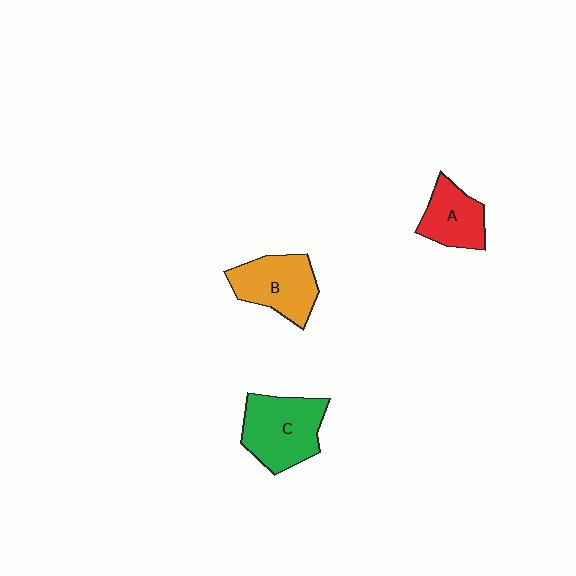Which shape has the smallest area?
Shape A (red).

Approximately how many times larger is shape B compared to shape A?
Approximately 1.3 times.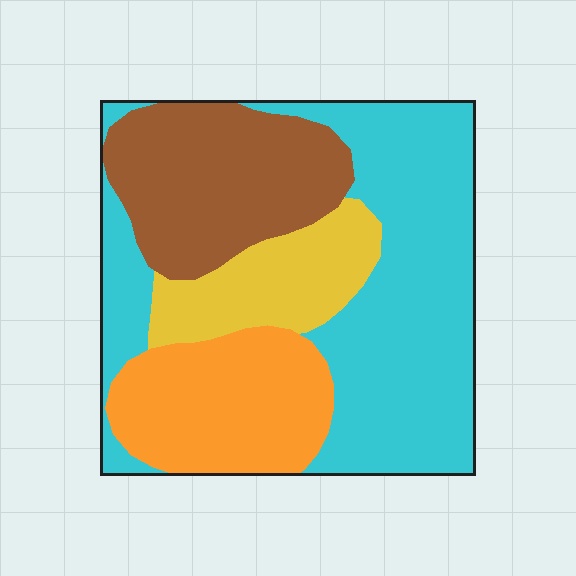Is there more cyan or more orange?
Cyan.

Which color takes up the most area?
Cyan, at roughly 45%.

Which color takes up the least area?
Yellow, at roughly 15%.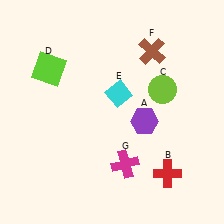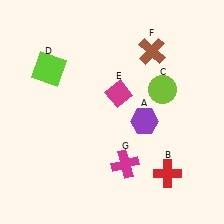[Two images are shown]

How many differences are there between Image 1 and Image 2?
There is 1 difference between the two images.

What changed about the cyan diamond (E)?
In Image 1, E is cyan. In Image 2, it changed to magenta.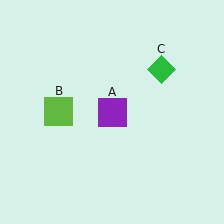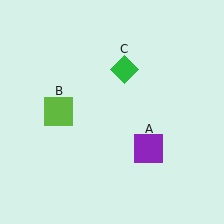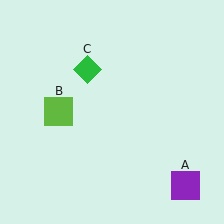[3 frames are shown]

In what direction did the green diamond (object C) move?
The green diamond (object C) moved left.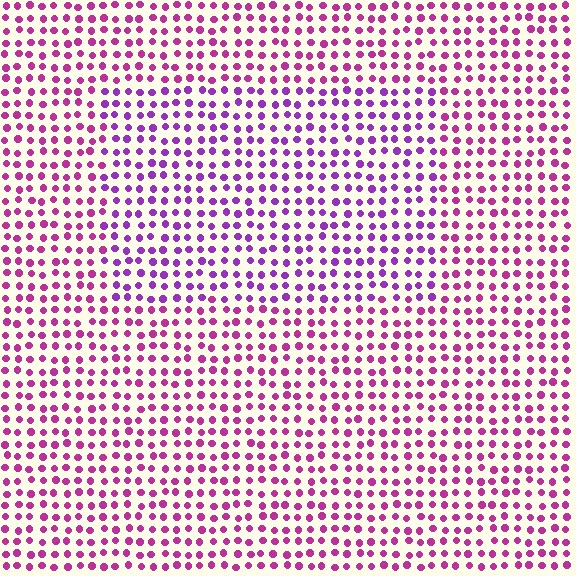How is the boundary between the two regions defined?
The boundary is defined purely by a slight shift in hue (about 30 degrees). Spacing, size, and orientation are identical on both sides.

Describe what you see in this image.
The image is filled with small magenta elements in a uniform arrangement. A rectangle-shaped region is visible where the elements are tinted to a slightly different hue, forming a subtle color boundary.